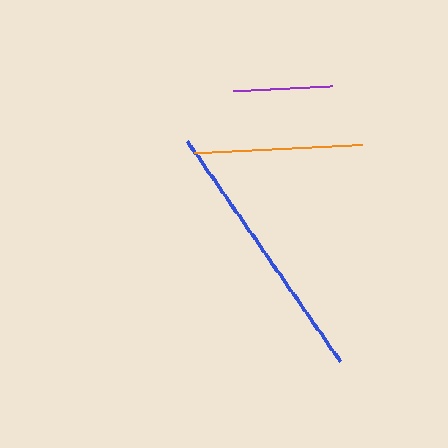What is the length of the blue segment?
The blue segment is approximately 268 pixels long.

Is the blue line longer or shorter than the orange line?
The blue line is longer than the orange line.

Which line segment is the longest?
The blue line is the longest at approximately 268 pixels.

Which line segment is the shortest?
The purple line is the shortest at approximately 99 pixels.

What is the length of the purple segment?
The purple segment is approximately 99 pixels long.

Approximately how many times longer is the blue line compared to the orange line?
The blue line is approximately 1.6 times the length of the orange line.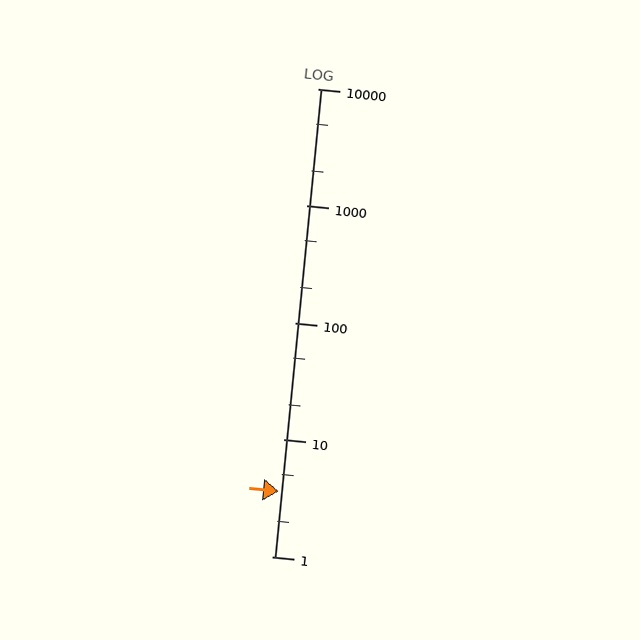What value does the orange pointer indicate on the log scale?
The pointer indicates approximately 3.6.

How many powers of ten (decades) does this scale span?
The scale spans 4 decades, from 1 to 10000.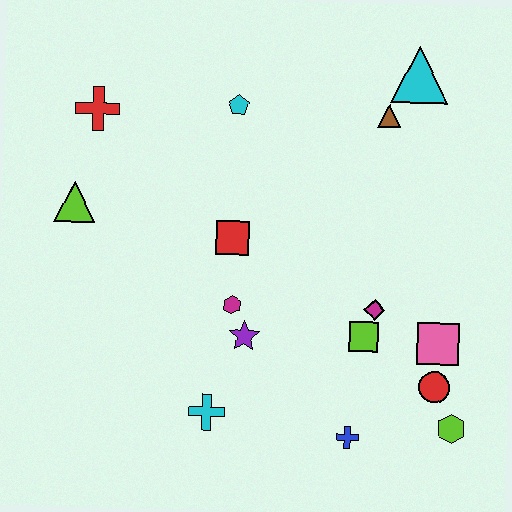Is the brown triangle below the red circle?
No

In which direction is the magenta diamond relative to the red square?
The magenta diamond is to the right of the red square.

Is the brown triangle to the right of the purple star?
Yes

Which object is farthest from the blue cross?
The red cross is farthest from the blue cross.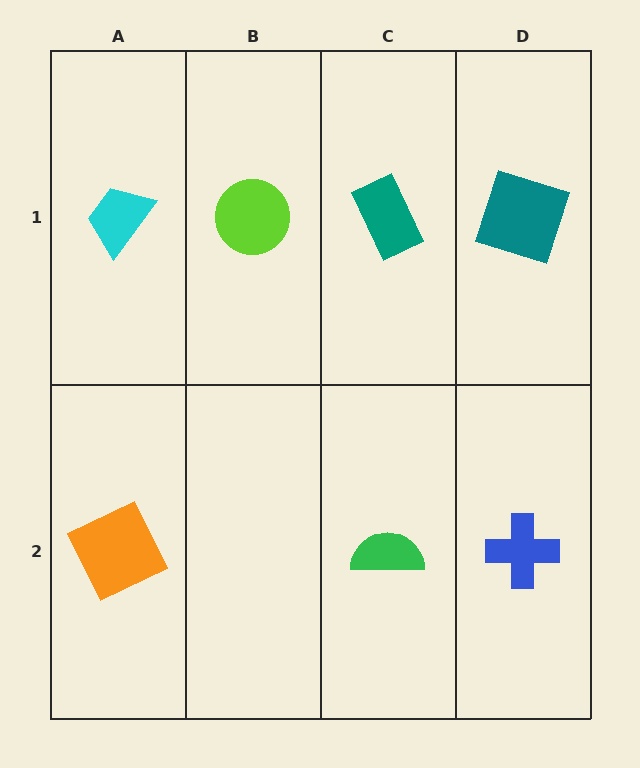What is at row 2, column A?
An orange square.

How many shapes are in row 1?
4 shapes.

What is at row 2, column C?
A green semicircle.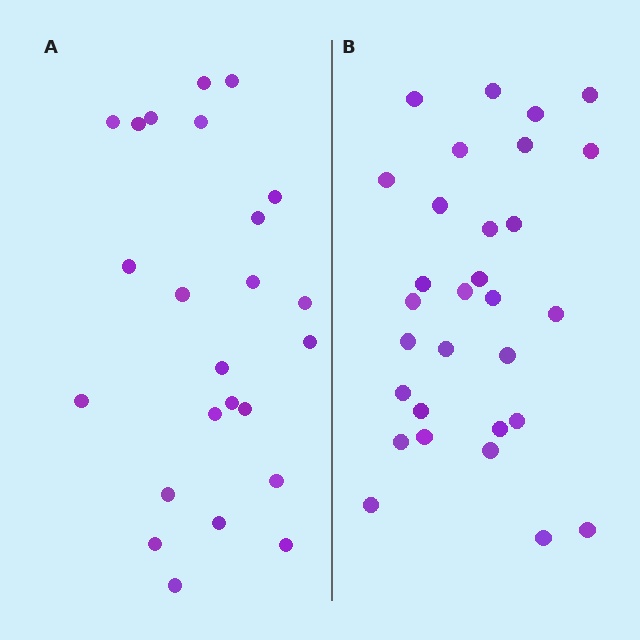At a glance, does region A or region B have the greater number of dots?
Region B (the right region) has more dots.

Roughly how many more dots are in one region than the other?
Region B has about 6 more dots than region A.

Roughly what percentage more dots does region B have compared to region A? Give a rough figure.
About 25% more.